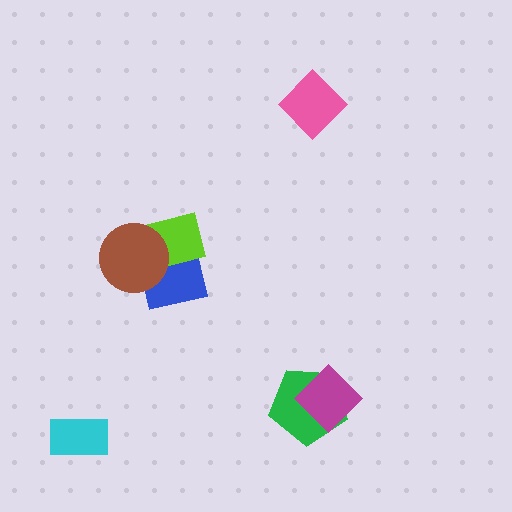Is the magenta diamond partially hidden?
No, no other shape covers it.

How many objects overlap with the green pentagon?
1 object overlaps with the green pentagon.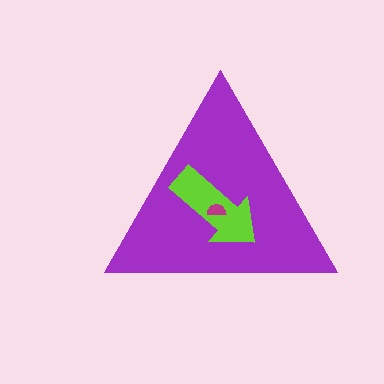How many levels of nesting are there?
3.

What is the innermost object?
The magenta semicircle.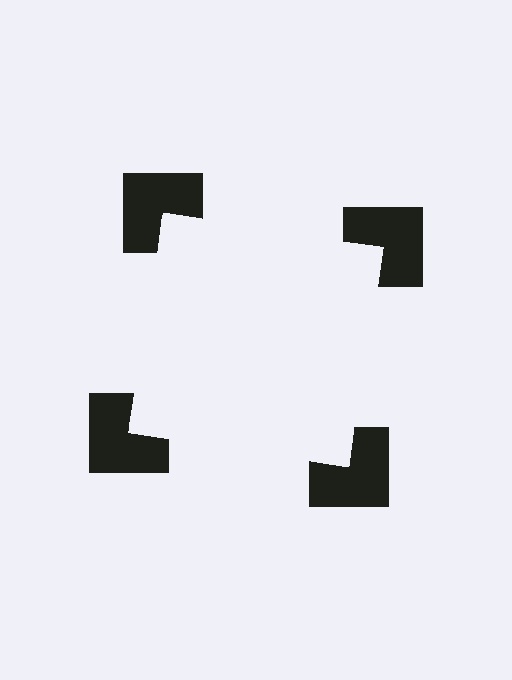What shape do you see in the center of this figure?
An illusory square — its edges are inferred from the aligned wedge cuts in the notched squares, not physically drawn.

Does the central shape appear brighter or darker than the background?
It typically appears slightly brighter than the background, even though no actual brightness change is drawn.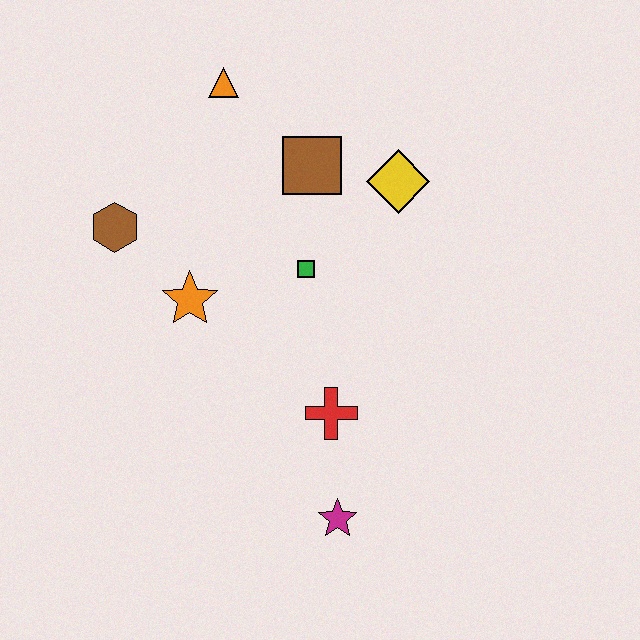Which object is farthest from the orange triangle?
The magenta star is farthest from the orange triangle.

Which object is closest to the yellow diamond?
The brown square is closest to the yellow diamond.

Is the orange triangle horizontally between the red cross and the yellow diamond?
No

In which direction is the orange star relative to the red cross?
The orange star is to the left of the red cross.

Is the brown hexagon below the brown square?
Yes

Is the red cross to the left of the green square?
No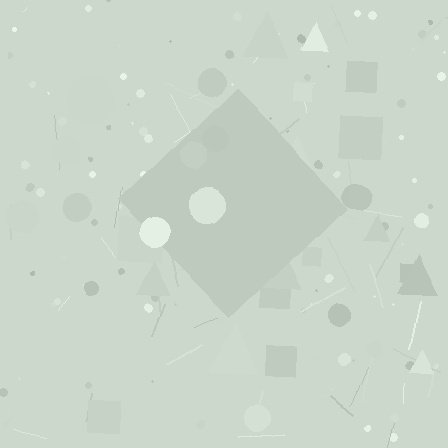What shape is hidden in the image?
A diamond is hidden in the image.